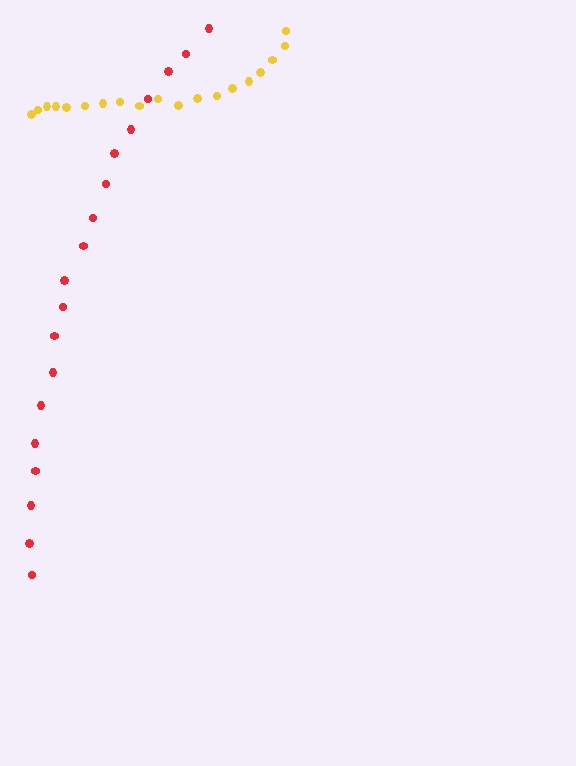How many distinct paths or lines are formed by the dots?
There are 2 distinct paths.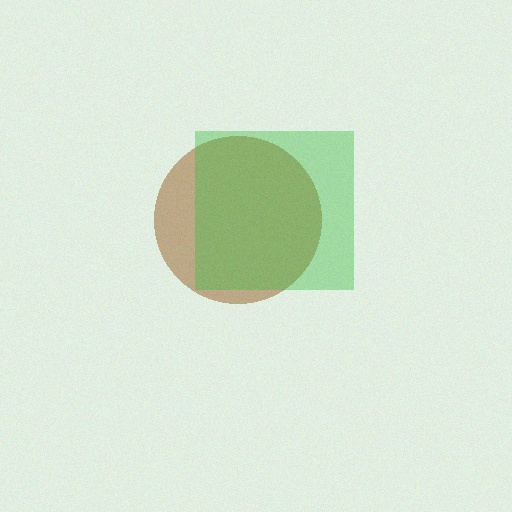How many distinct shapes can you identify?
There are 2 distinct shapes: a brown circle, a green square.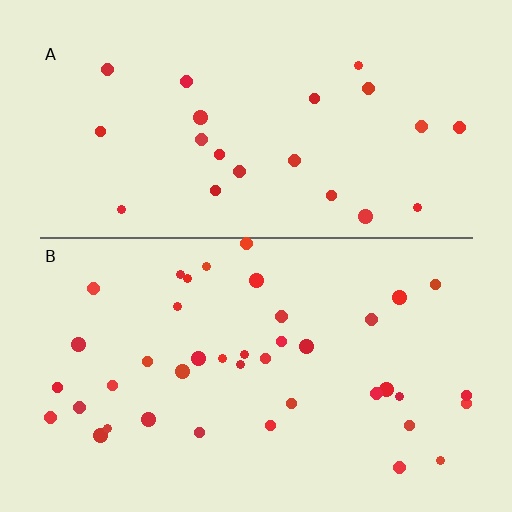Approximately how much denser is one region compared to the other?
Approximately 1.8× — region B over region A.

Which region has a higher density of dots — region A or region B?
B (the bottom).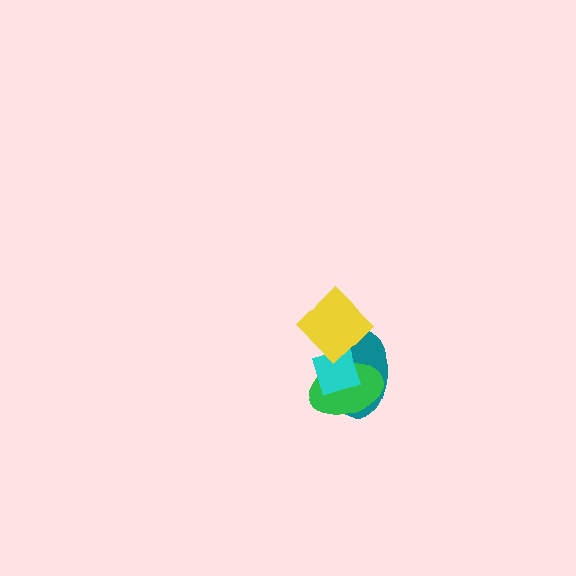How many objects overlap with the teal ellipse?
3 objects overlap with the teal ellipse.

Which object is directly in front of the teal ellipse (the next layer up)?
The green ellipse is directly in front of the teal ellipse.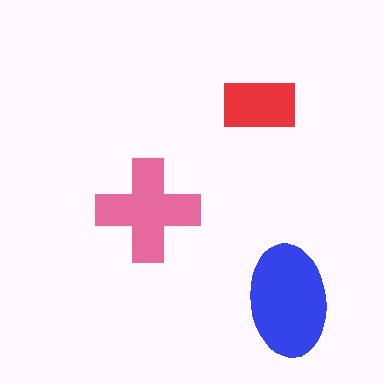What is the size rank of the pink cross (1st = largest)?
2nd.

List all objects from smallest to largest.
The red rectangle, the pink cross, the blue ellipse.